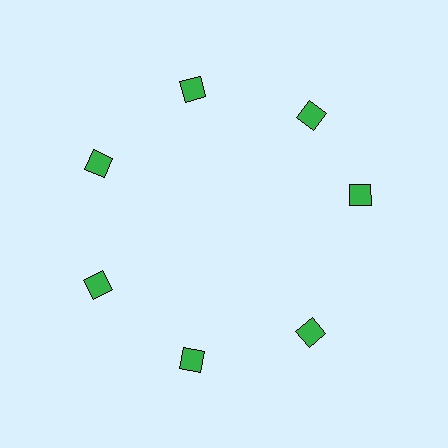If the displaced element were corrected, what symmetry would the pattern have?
It would have 7-fold rotational symmetry — the pattern would map onto itself every 51 degrees.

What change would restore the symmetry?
The symmetry would be restored by rotating it back into even spacing with its neighbors so that all 7 squares sit at equal angles and equal distance from the center.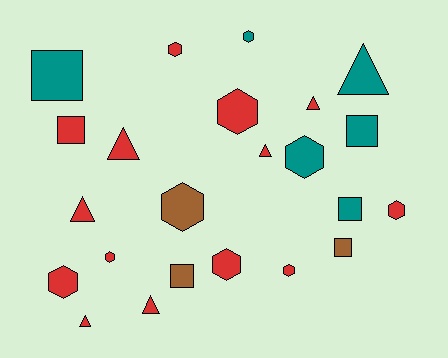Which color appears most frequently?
Red, with 14 objects.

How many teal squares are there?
There are 3 teal squares.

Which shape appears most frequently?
Hexagon, with 10 objects.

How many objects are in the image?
There are 23 objects.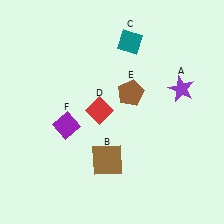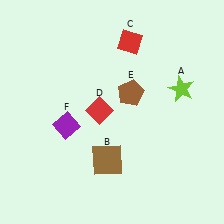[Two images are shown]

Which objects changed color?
A changed from purple to lime. C changed from teal to red.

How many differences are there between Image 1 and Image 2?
There are 2 differences between the two images.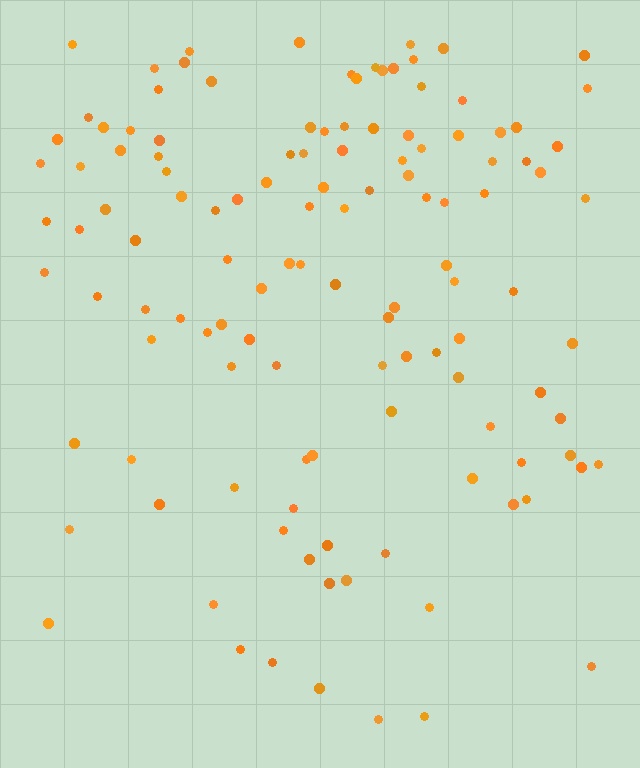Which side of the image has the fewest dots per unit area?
The bottom.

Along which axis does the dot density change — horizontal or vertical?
Vertical.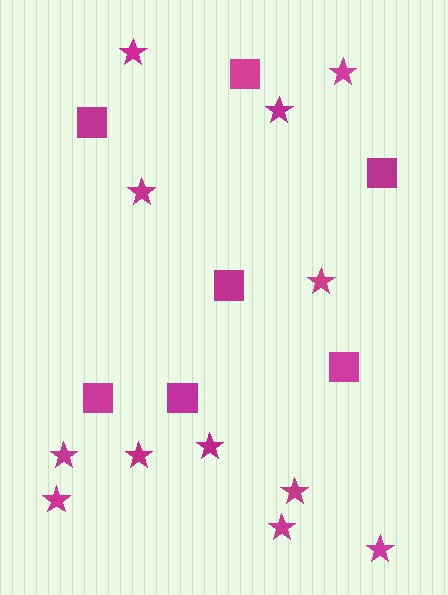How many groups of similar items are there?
There are 2 groups: one group of squares (7) and one group of stars (12).